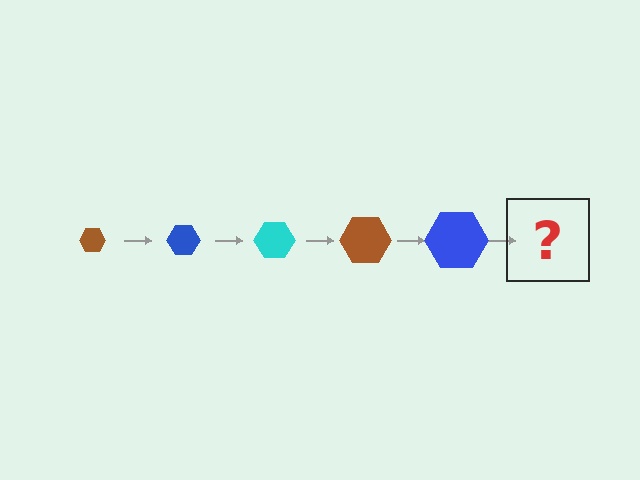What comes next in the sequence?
The next element should be a cyan hexagon, larger than the previous one.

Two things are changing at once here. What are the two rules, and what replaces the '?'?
The two rules are that the hexagon grows larger each step and the color cycles through brown, blue, and cyan. The '?' should be a cyan hexagon, larger than the previous one.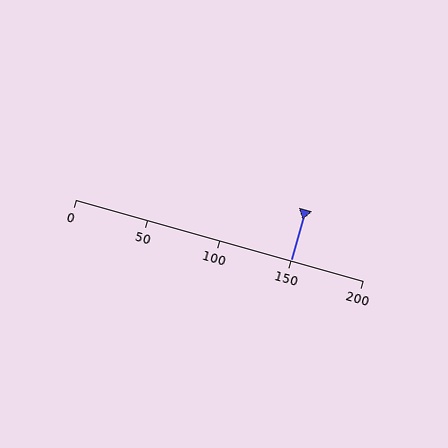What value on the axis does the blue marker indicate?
The marker indicates approximately 150.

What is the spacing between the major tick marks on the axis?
The major ticks are spaced 50 apart.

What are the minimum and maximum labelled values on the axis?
The axis runs from 0 to 200.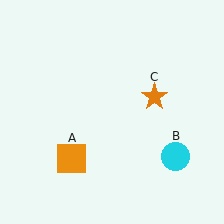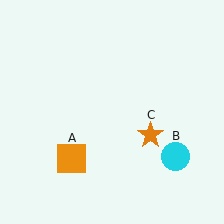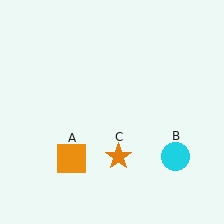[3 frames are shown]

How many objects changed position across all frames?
1 object changed position: orange star (object C).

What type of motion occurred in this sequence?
The orange star (object C) rotated clockwise around the center of the scene.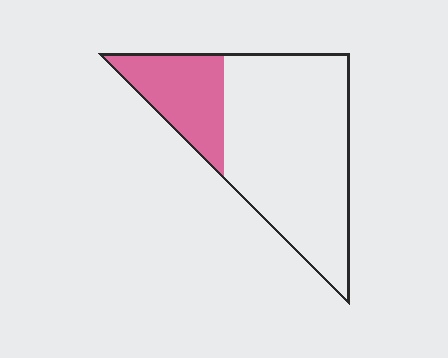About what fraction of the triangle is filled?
About one quarter (1/4).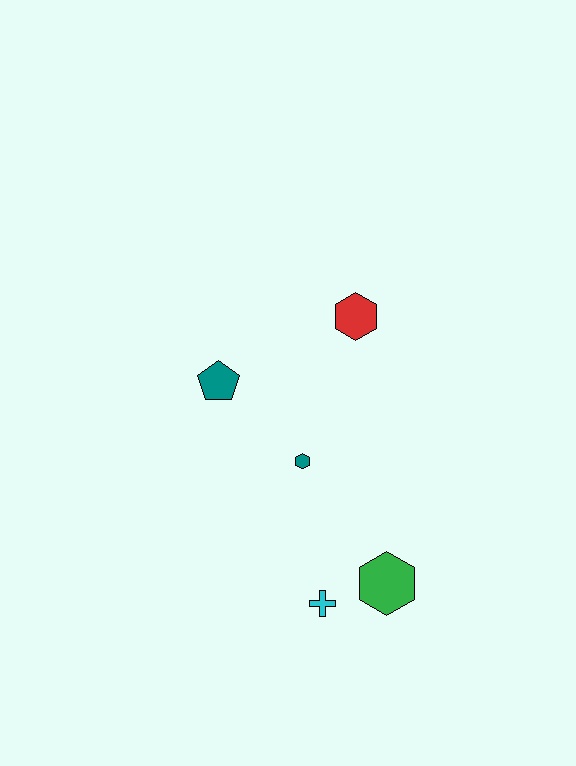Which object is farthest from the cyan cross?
The red hexagon is farthest from the cyan cross.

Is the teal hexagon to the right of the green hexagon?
No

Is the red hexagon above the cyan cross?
Yes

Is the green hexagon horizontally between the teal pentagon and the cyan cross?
No